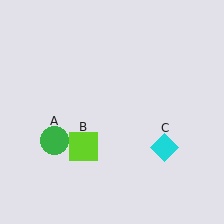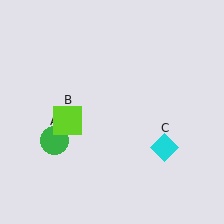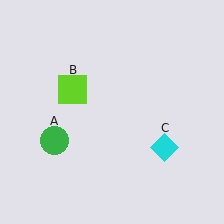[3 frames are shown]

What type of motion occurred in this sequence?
The lime square (object B) rotated clockwise around the center of the scene.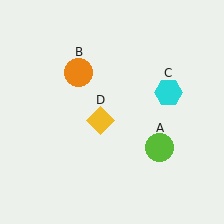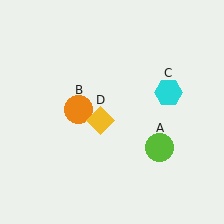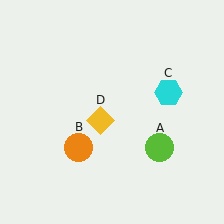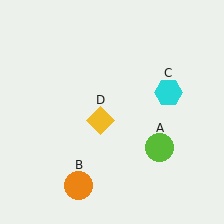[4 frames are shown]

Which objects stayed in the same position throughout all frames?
Lime circle (object A) and cyan hexagon (object C) and yellow diamond (object D) remained stationary.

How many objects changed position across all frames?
1 object changed position: orange circle (object B).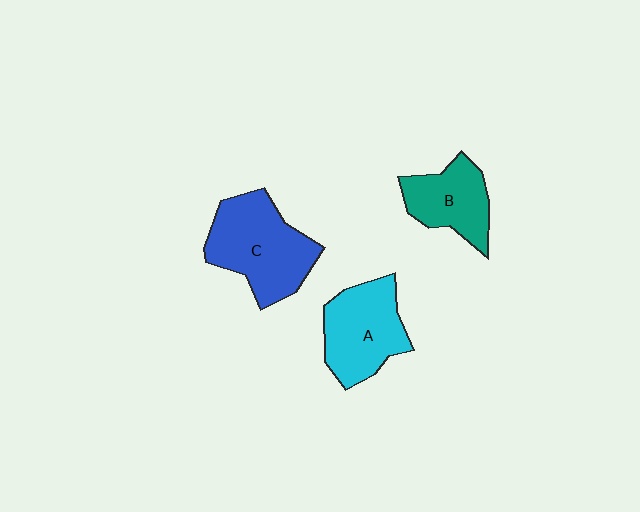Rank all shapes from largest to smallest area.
From largest to smallest: C (blue), A (cyan), B (teal).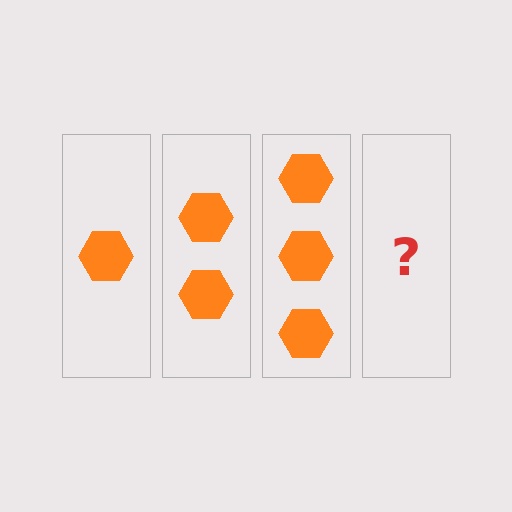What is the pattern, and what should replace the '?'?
The pattern is that each step adds one more hexagon. The '?' should be 4 hexagons.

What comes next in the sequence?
The next element should be 4 hexagons.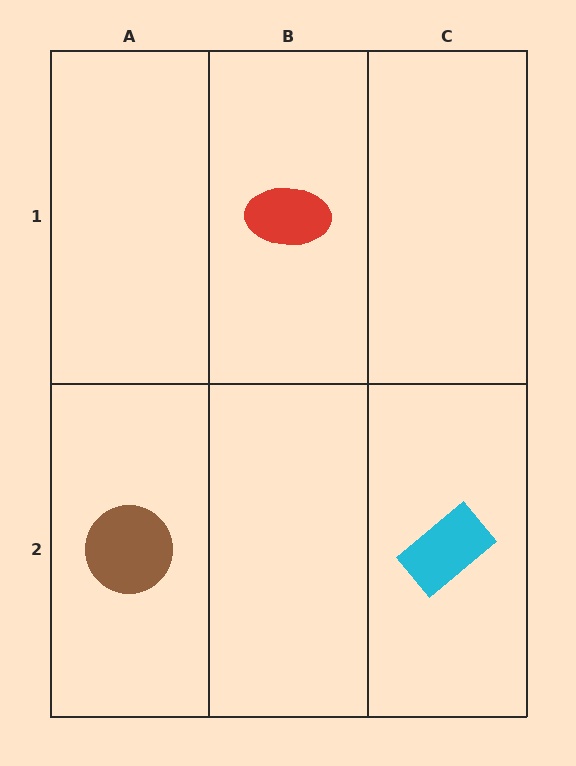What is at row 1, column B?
A red ellipse.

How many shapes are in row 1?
1 shape.